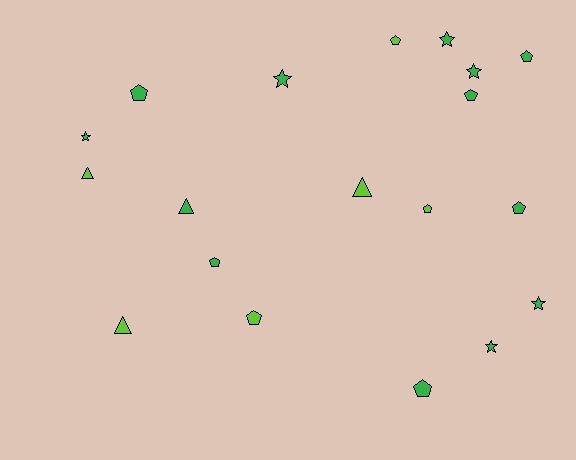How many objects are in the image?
There are 19 objects.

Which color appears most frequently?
Green, with 13 objects.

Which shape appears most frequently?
Pentagon, with 9 objects.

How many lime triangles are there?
There are 3 lime triangles.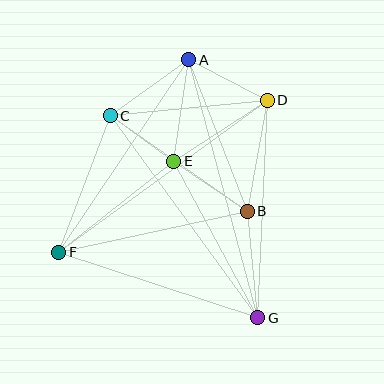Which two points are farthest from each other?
Points A and G are farthest from each other.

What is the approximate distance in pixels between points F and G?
The distance between F and G is approximately 209 pixels.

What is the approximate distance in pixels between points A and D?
The distance between A and D is approximately 88 pixels.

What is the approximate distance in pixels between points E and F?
The distance between E and F is approximately 147 pixels.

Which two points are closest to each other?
Points C and E are closest to each other.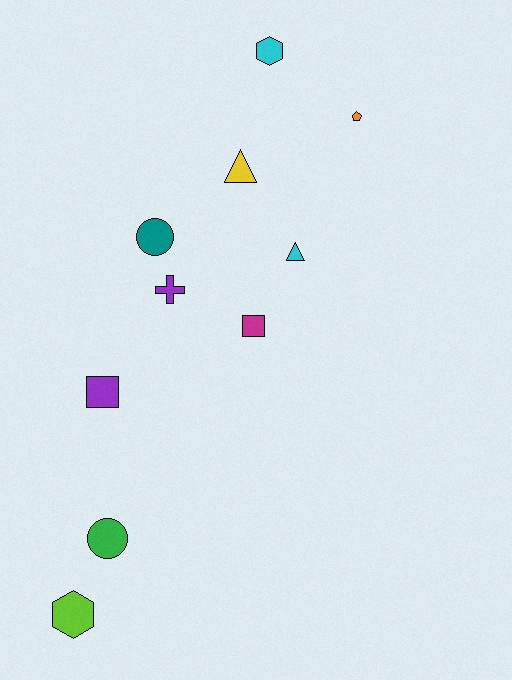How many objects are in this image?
There are 10 objects.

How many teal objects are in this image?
There is 1 teal object.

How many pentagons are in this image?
There is 1 pentagon.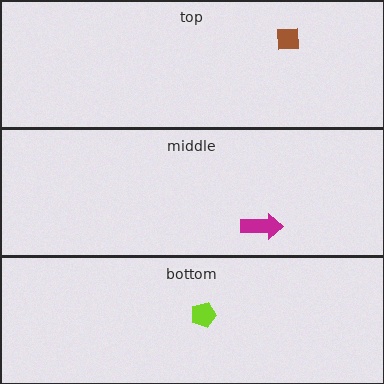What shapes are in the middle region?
The magenta arrow.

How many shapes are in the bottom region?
1.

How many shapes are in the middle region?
1.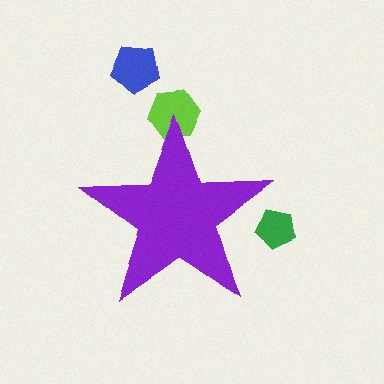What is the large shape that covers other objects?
A purple star.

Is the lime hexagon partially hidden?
Yes, the lime hexagon is partially hidden behind the purple star.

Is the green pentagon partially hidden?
Yes, the green pentagon is partially hidden behind the purple star.